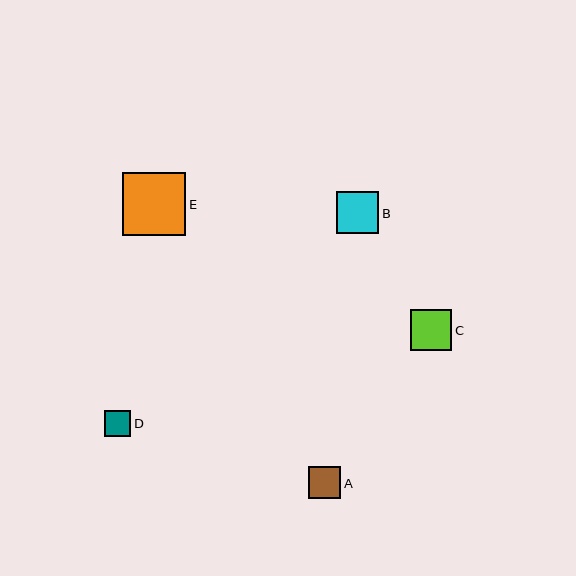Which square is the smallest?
Square D is the smallest with a size of approximately 26 pixels.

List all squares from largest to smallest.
From largest to smallest: E, B, C, A, D.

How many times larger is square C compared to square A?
Square C is approximately 1.3 times the size of square A.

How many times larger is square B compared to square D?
Square B is approximately 1.6 times the size of square D.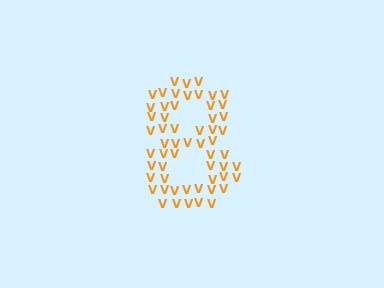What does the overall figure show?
The overall figure shows the digit 8.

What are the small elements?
The small elements are letter V's.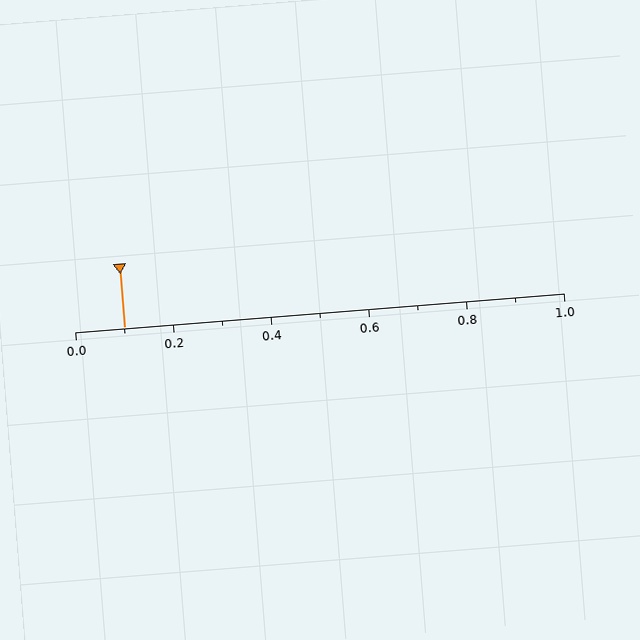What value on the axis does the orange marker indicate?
The marker indicates approximately 0.1.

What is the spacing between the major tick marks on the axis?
The major ticks are spaced 0.2 apart.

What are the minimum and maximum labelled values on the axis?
The axis runs from 0.0 to 1.0.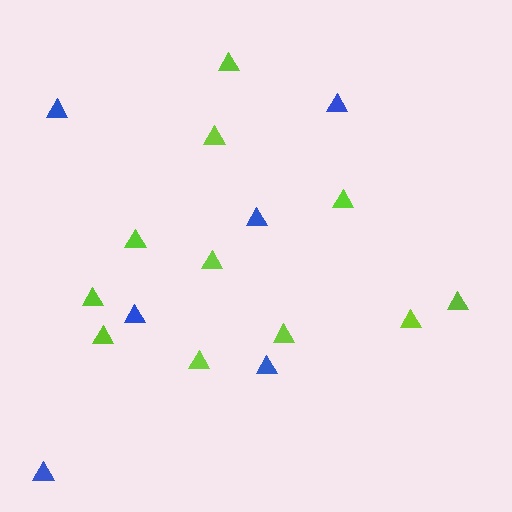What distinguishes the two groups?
There are 2 groups: one group of lime triangles (11) and one group of blue triangles (6).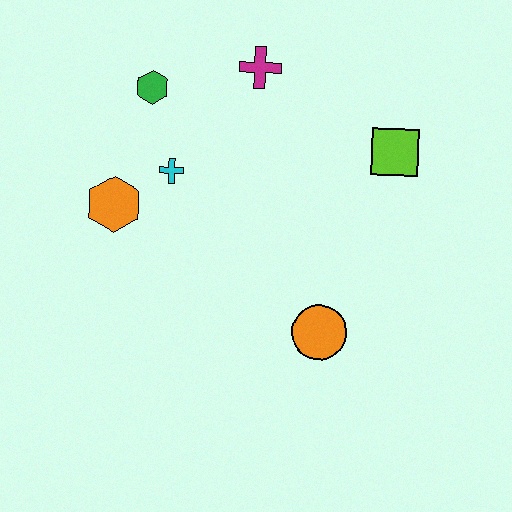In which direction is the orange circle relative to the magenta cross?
The orange circle is below the magenta cross.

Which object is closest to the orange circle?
The lime square is closest to the orange circle.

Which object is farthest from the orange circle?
The green hexagon is farthest from the orange circle.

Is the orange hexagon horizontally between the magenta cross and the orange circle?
No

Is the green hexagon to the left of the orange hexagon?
No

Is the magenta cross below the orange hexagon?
No